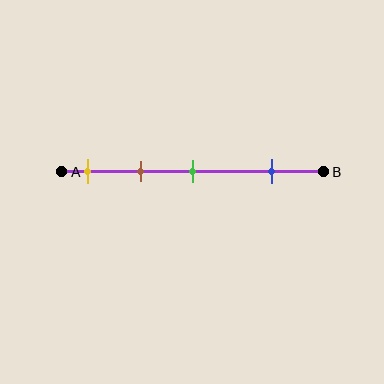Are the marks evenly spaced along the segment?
No, the marks are not evenly spaced.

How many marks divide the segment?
There are 4 marks dividing the segment.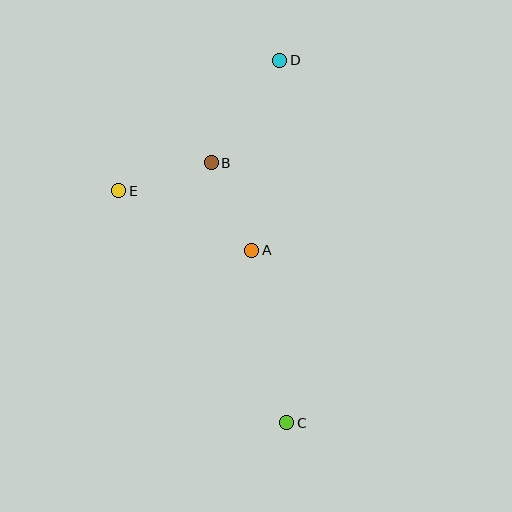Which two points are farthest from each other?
Points C and D are farthest from each other.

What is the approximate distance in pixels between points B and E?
The distance between B and E is approximately 97 pixels.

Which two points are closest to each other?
Points A and B are closest to each other.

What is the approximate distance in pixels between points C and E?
The distance between C and E is approximately 287 pixels.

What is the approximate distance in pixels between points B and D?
The distance between B and D is approximately 123 pixels.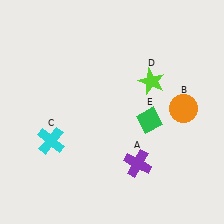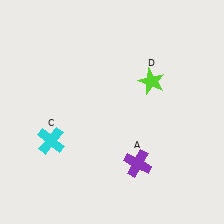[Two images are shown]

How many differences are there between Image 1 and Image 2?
There are 2 differences between the two images.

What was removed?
The orange circle (B), the green diamond (E) were removed in Image 2.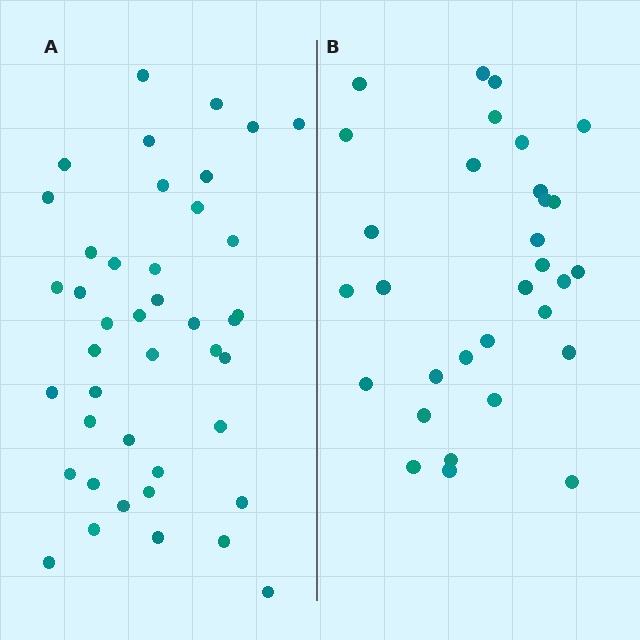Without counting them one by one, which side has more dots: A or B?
Region A (the left region) has more dots.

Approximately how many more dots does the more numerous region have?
Region A has roughly 12 or so more dots than region B.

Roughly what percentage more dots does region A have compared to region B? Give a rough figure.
About 35% more.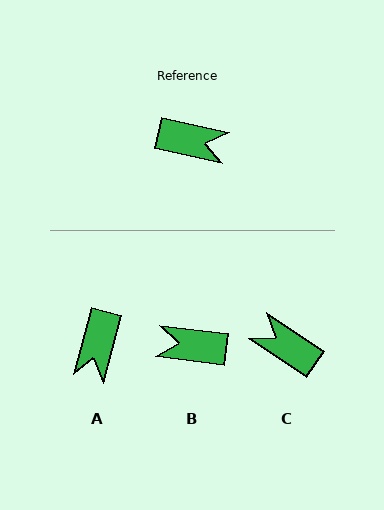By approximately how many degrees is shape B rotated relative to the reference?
Approximately 175 degrees clockwise.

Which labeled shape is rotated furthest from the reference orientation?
B, about 175 degrees away.